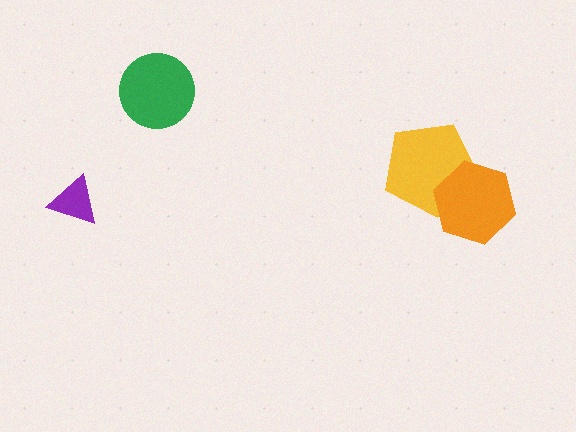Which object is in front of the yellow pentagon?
The orange hexagon is in front of the yellow pentagon.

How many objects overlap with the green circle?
0 objects overlap with the green circle.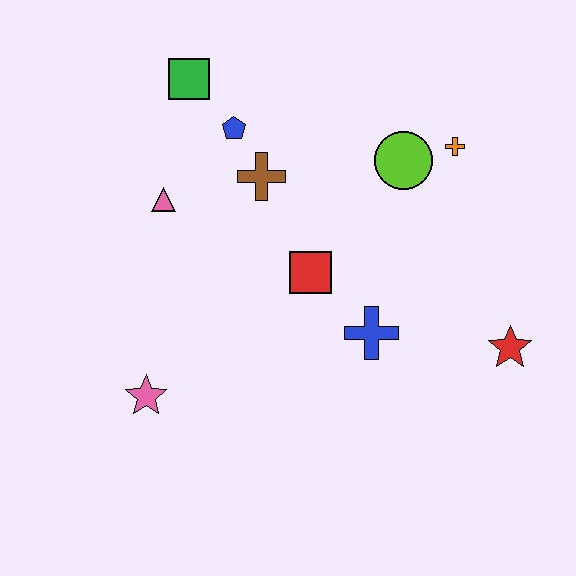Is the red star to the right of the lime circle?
Yes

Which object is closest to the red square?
The blue cross is closest to the red square.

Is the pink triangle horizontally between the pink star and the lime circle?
Yes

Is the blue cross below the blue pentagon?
Yes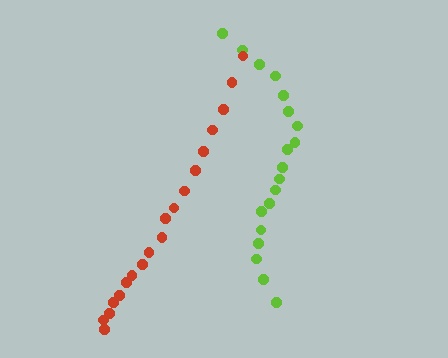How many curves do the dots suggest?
There are 2 distinct paths.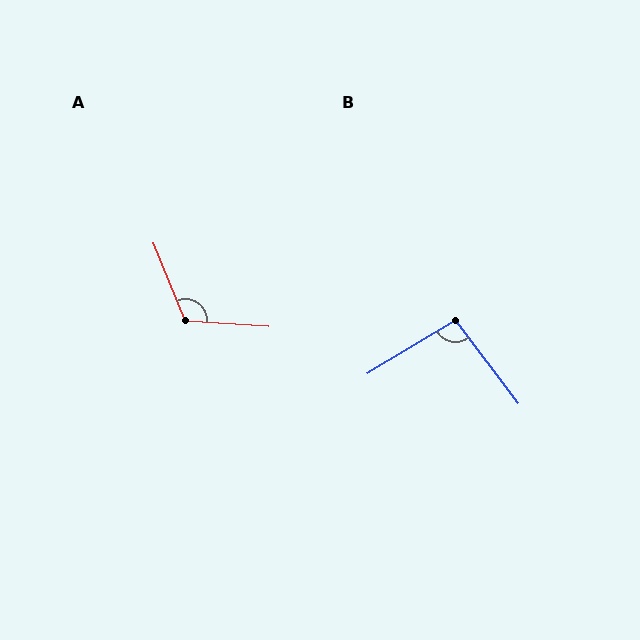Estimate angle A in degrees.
Approximately 116 degrees.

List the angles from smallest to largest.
B (96°), A (116°).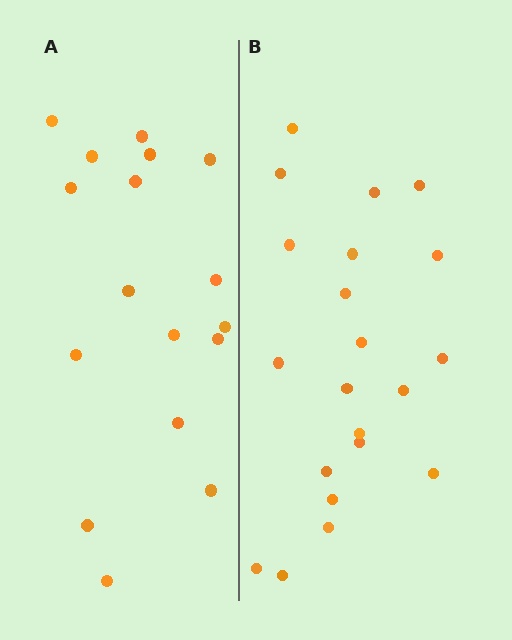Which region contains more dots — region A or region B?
Region B (the right region) has more dots.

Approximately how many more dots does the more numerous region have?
Region B has about 4 more dots than region A.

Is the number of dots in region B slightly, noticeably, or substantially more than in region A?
Region B has only slightly more — the two regions are fairly close. The ratio is roughly 1.2 to 1.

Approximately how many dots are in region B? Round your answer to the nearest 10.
About 20 dots. (The exact count is 21, which rounds to 20.)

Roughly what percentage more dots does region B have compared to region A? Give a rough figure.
About 25% more.